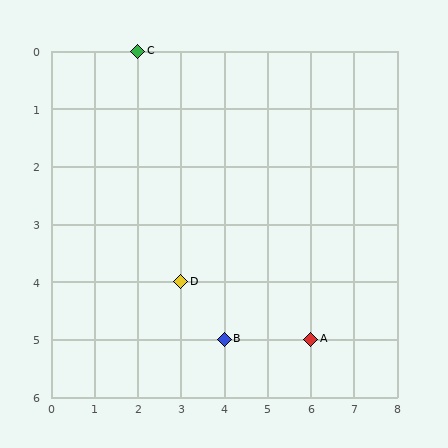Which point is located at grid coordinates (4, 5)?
Point B is at (4, 5).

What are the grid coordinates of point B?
Point B is at grid coordinates (4, 5).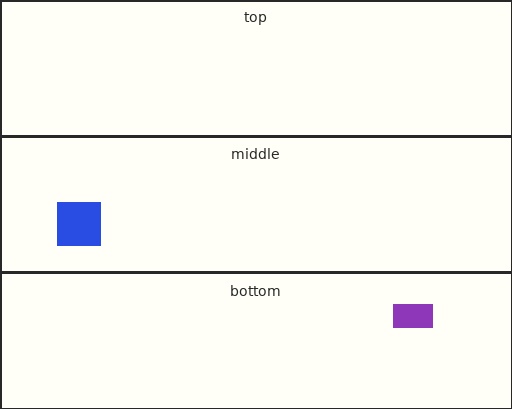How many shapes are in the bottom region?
1.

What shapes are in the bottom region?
The purple rectangle.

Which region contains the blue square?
The middle region.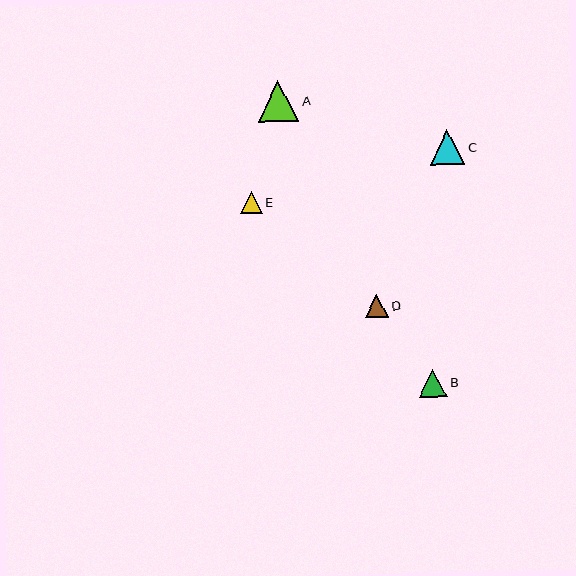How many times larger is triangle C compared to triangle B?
Triangle C is approximately 1.2 times the size of triangle B.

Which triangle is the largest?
Triangle A is the largest with a size of approximately 41 pixels.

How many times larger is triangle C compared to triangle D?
Triangle C is approximately 1.5 times the size of triangle D.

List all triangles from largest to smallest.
From largest to smallest: A, C, B, D, E.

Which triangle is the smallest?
Triangle E is the smallest with a size of approximately 22 pixels.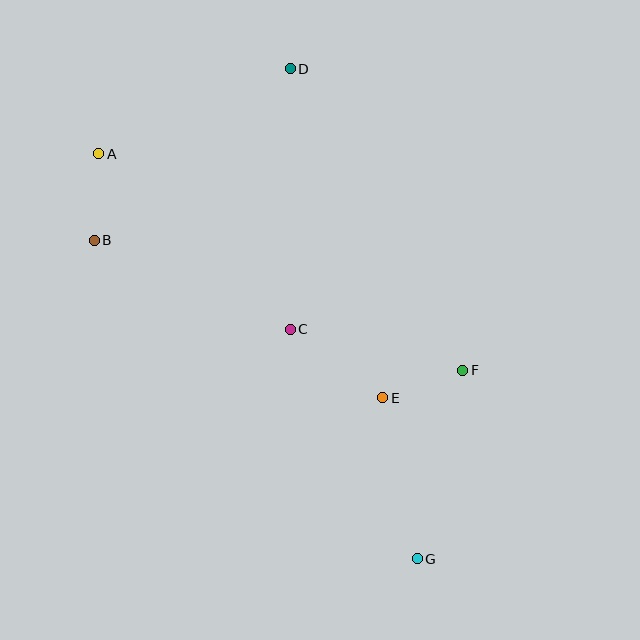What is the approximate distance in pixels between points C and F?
The distance between C and F is approximately 178 pixels.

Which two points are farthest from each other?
Points A and G are farthest from each other.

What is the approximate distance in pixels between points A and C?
The distance between A and C is approximately 260 pixels.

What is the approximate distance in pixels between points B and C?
The distance between B and C is approximately 215 pixels.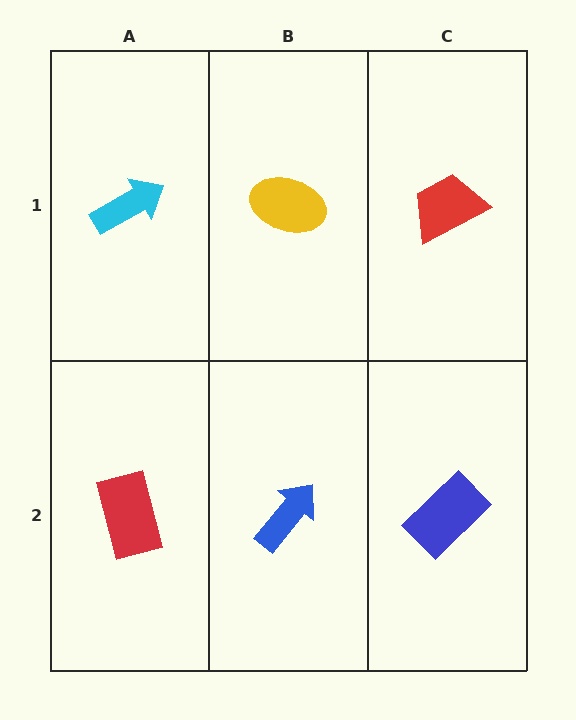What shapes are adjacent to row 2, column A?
A cyan arrow (row 1, column A), a blue arrow (row 2, column B).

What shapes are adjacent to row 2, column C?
A red trapezoid (row 1, column C), a blue arrow (row 2, column B).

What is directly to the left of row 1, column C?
A yellow ellipse.